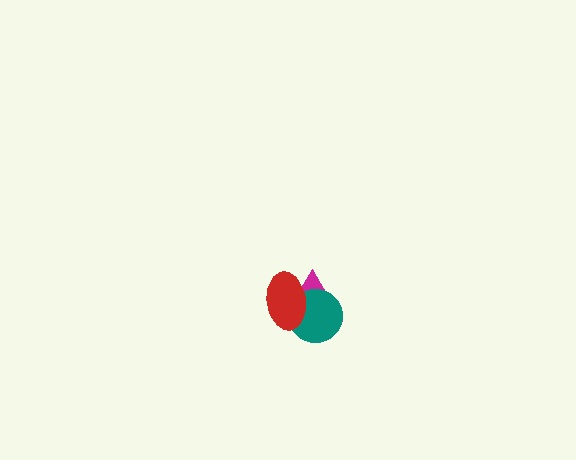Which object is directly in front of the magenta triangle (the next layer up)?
The teal circle is directly in front of the magenta triangle.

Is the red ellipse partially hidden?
No, no other shape covers it.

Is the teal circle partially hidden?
Yes, it is partially covered by another shape.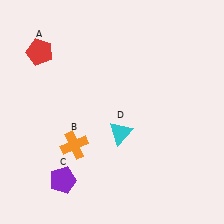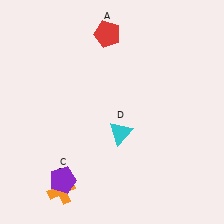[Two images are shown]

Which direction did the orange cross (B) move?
The orange cross (B) moved down.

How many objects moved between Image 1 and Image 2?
2 objects moved between the two images.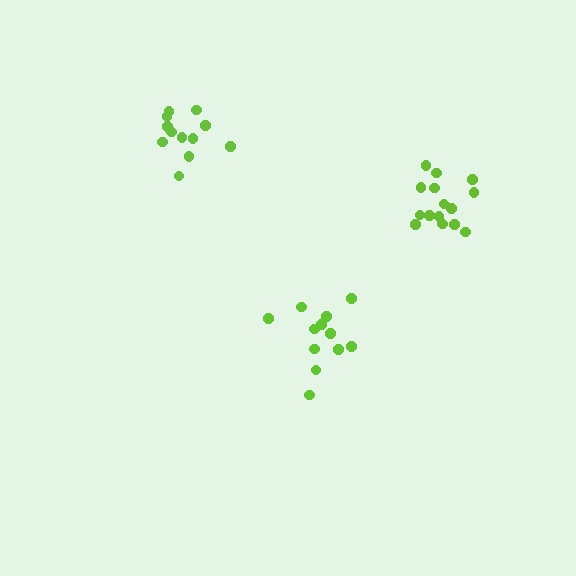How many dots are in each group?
Group 1: 12 dots, Group 2: 12 dots, Group 3: 16 dots (40 total).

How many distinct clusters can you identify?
There are 3 distinct clusters.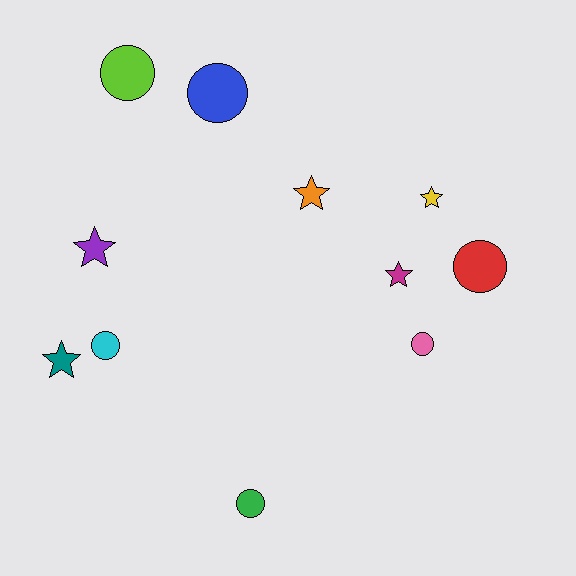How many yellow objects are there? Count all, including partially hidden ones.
There is 1 yellow object.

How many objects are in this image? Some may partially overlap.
There are 11 objects.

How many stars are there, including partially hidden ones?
There are 5 stars.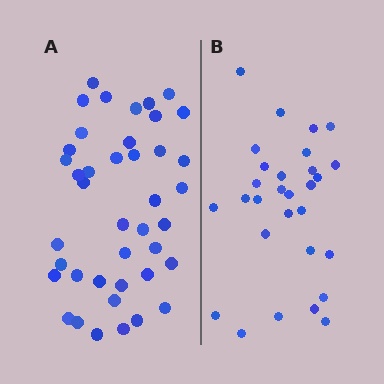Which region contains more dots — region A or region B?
Region A (the left region) has more dots.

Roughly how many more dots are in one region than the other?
Region A has roughly 12 or so more dots than region B.